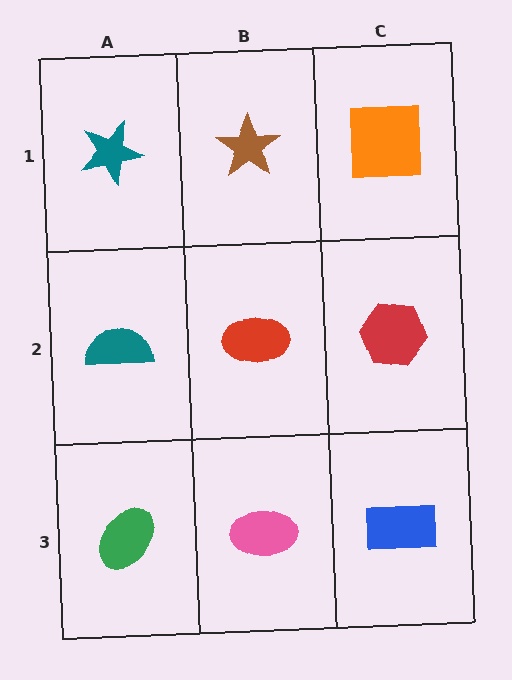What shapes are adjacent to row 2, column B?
A brown star (row 1, column B), a pink ellipse (row 3, column B), a teal semicircle (row 2, column A), a red hexagon (row 2, column C).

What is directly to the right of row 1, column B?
An orange square.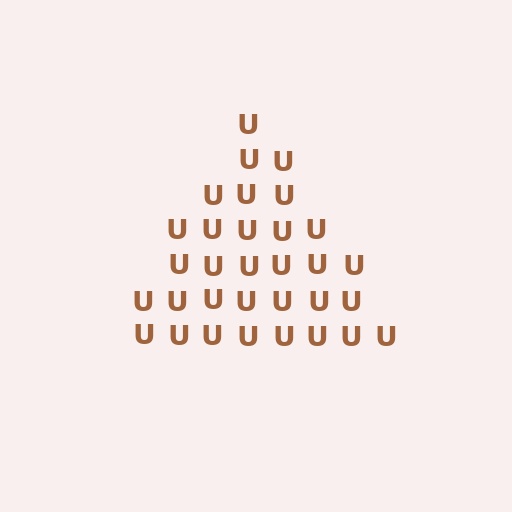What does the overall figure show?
The overall figure shows a triangle.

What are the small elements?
The small elements are letter U's.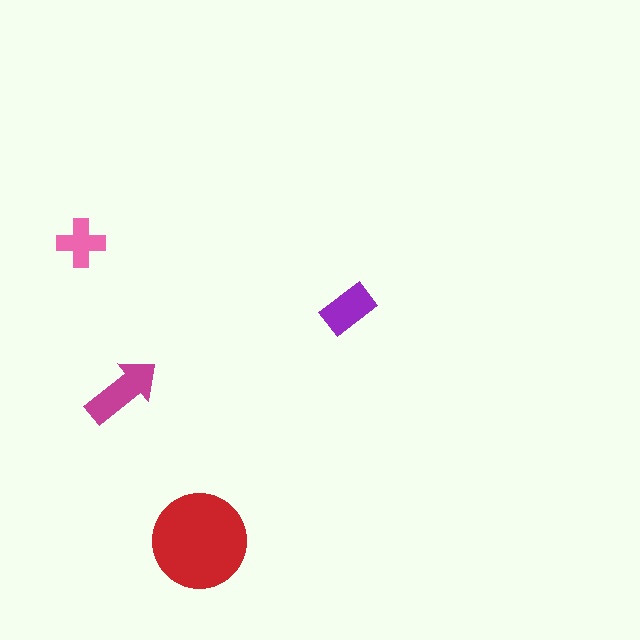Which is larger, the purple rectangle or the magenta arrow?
The magenta arrow.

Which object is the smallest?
The pink cross.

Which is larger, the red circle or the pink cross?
The red circle.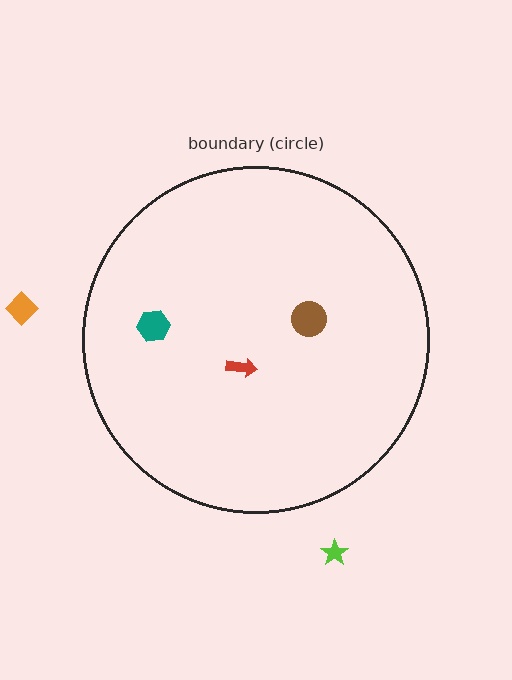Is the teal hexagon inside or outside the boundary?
Inside.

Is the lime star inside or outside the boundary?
Outside.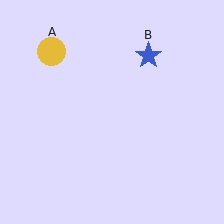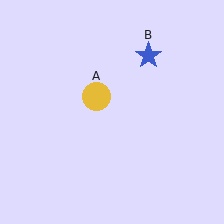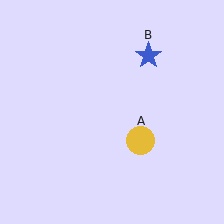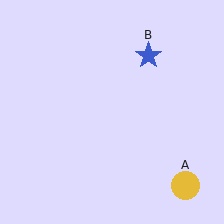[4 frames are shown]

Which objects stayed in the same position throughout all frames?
Blue star (object B) remained stationary.